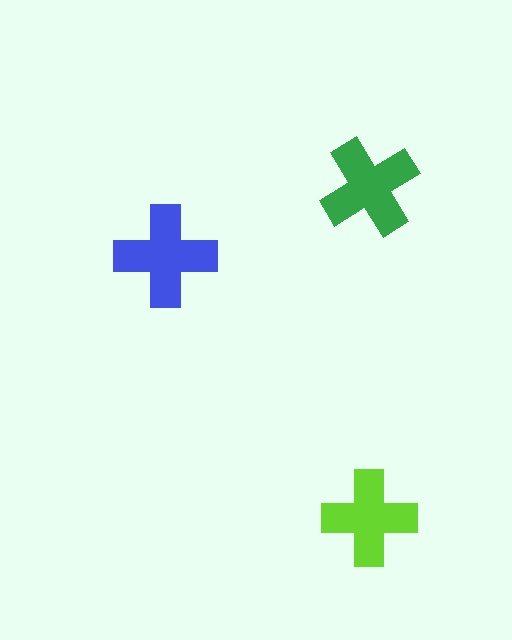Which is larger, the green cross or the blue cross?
The blue one.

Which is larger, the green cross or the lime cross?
The green one.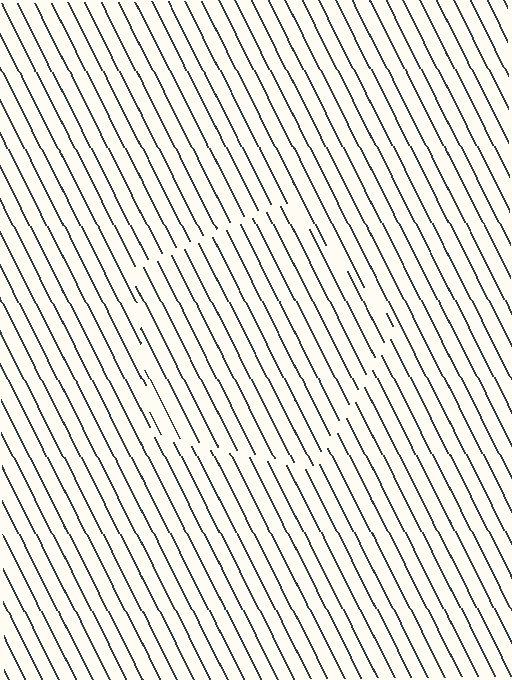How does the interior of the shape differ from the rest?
The interior of the shape contains the same grating, shifted by half a period — the contour is defined by the phase discontinuity where line-ends from the inner and outer gratings abut.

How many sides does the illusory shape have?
5 sides — the line-ends trace a pentagon.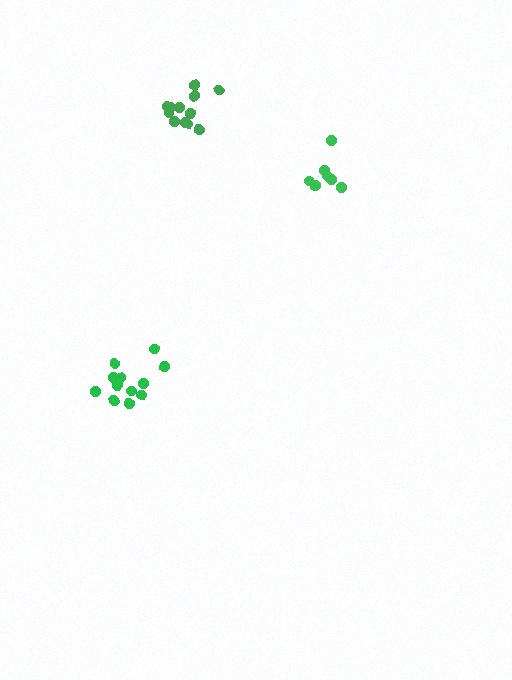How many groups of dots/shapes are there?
There are 3 groups.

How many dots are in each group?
Group 1: 12 dots, Group 2: 12 dots, Group 3: 7 dots (31 total).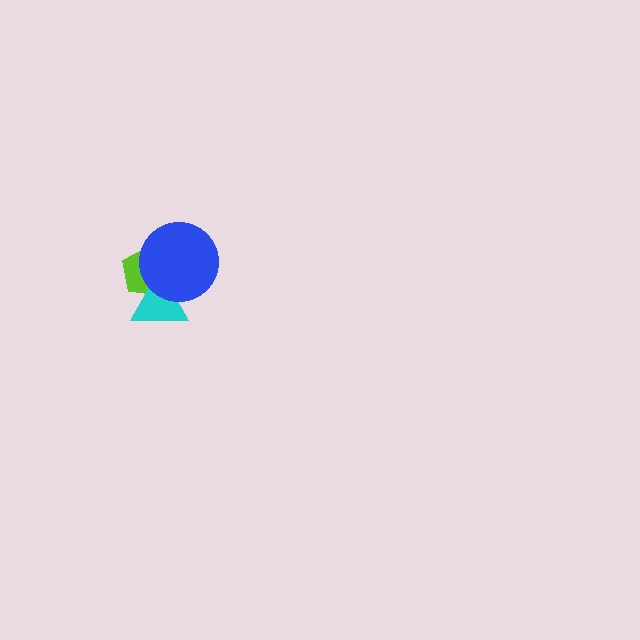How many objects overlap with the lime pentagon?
2 objects overlap with the lime pentagon.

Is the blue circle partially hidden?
No, no other shape covers it.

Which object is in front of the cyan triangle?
The blue circle is in front of the cyan triangle.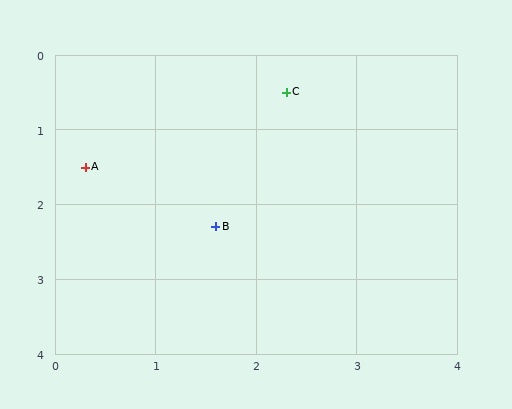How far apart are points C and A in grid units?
Points C and A are about 2.2 grid units apart.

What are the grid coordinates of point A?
Point A is at approximately (0.3, 1.5).